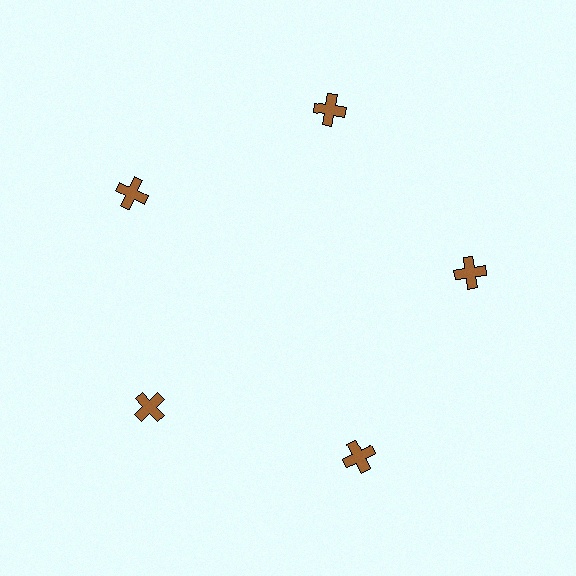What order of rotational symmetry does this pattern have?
This pattern has 5-fold rotational symmetry.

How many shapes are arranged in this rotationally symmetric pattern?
There are 5 shapes, arranged in 5 groups of 1.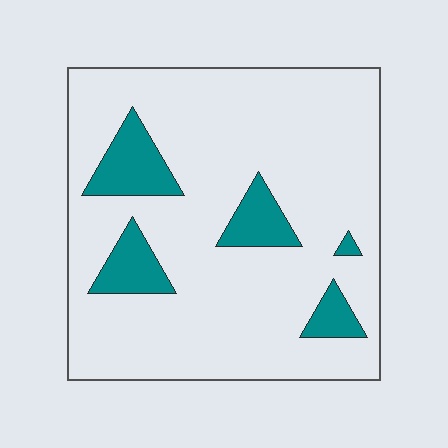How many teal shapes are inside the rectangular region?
5.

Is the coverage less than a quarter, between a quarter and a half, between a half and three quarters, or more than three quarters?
Less than a quarter.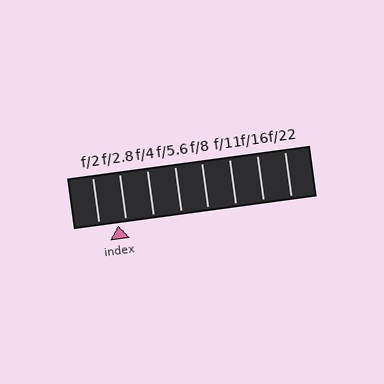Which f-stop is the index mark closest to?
The index mark is closest to f/2.8.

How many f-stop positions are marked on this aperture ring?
There are 8 f-stop positions marked.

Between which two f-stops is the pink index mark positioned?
The index mark is between f/2 and f/2.8.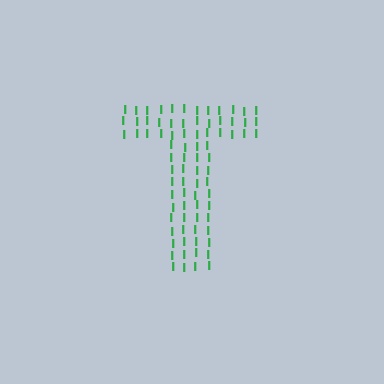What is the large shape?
The large shape is the letter T.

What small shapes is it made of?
It is made of small letter I's.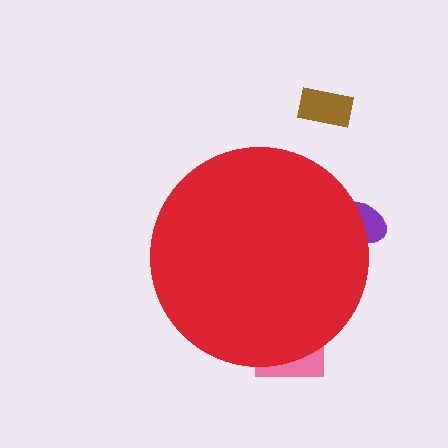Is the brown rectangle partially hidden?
No, the brown rectangle is fully visible.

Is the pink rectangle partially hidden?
Yes, the pink rectangle is partially hidden behind the red circle.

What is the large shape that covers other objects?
A red circle.